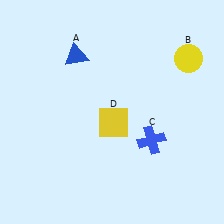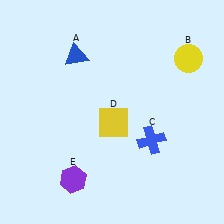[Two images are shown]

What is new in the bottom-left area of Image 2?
A purple hexagon (E) was added in the bottom-left area of Image 2.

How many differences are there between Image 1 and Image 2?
There is 1 difference between the two images.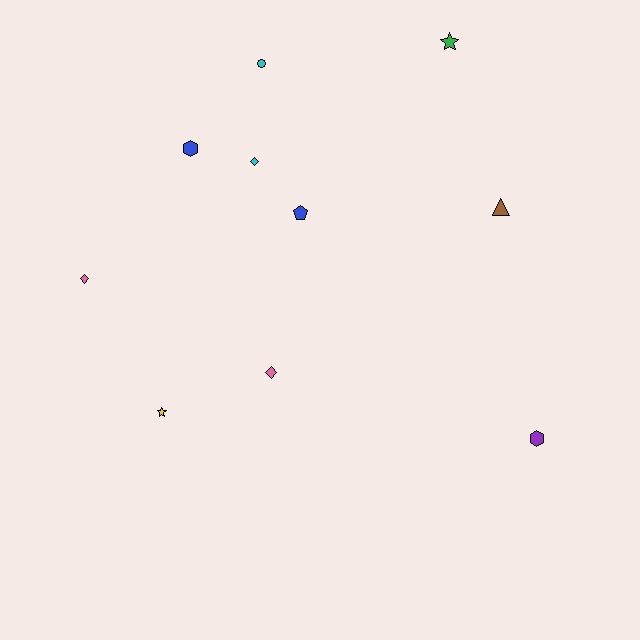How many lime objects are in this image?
There are no lime objects.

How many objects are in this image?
There are 10 objects.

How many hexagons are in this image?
There are 2 hexagons.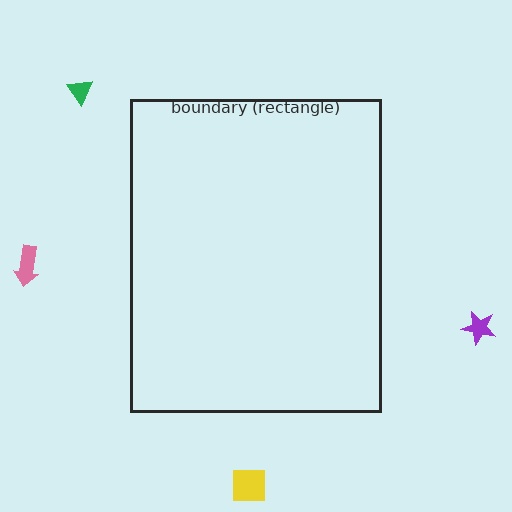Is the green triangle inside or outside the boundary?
Outside.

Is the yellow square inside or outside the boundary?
Outside.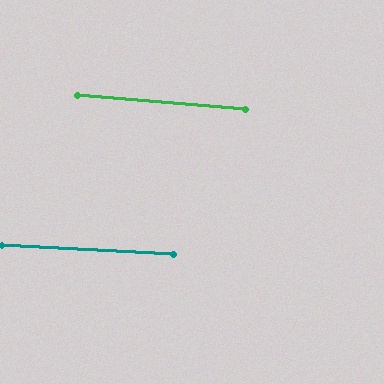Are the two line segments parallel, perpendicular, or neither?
Parallel — their directions differ by only 1.7°.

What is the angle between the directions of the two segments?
Approximately 2 degrees.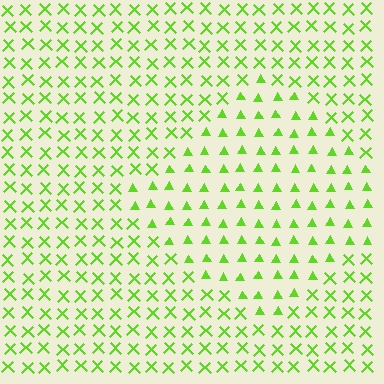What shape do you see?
I see a diamond.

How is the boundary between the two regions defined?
The boundary is defined by a change in element shape: triangles inside vs. X marks outside. All elements share the same color and spacing.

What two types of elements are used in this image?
The image uses triangles inside the diamond region and X marks outside it.